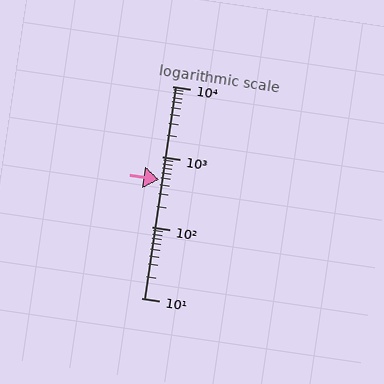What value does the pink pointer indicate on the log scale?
The pointer indicates approximately 470.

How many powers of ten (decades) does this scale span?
The scale spans 3 decades, from 10 to 10000.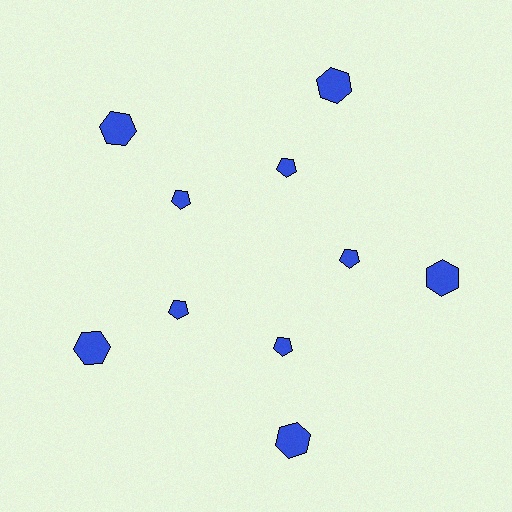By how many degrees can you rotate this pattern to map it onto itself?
The pattern maps onto itself every 72 degrees of rotation.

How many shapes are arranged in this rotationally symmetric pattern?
There are 10 shapes, arranged in 5 groups of 2.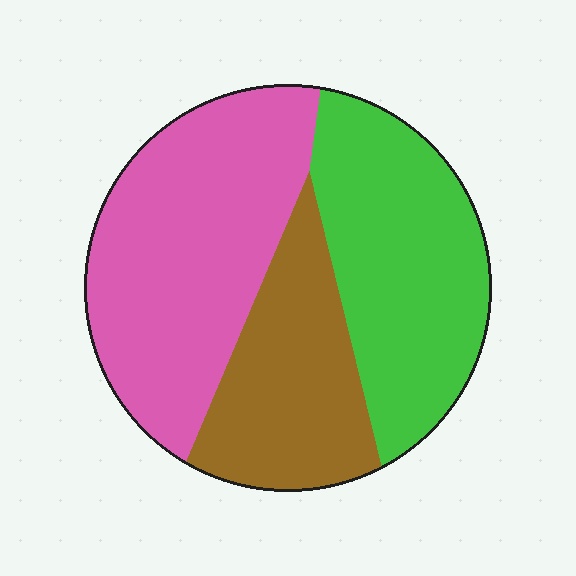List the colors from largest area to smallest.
From largest to smallest: pink, green, brown.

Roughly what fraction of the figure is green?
Green takes up between a third and a half of the figure.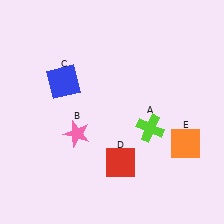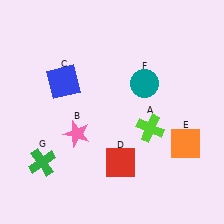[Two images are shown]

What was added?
A teal circle (F), a green cross (G) were added in Image 2.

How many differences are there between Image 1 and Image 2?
There are 2 differences between the two images.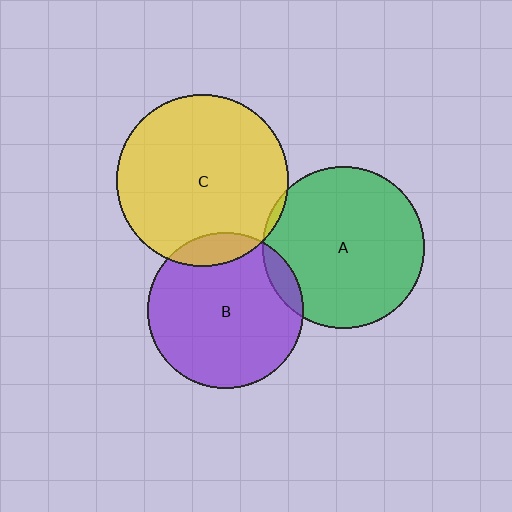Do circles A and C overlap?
Yes.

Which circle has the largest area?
Circle C (yellow).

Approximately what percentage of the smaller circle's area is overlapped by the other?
Approximately 5%.